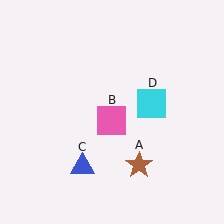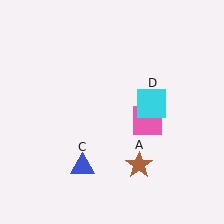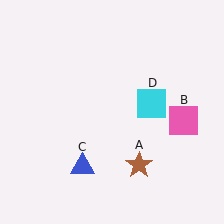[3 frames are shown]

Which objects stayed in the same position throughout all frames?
Brown star (object A) and blue triangle (object C) and cyan square (object D) remained stationary.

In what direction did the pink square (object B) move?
The pink square (object B) moved right.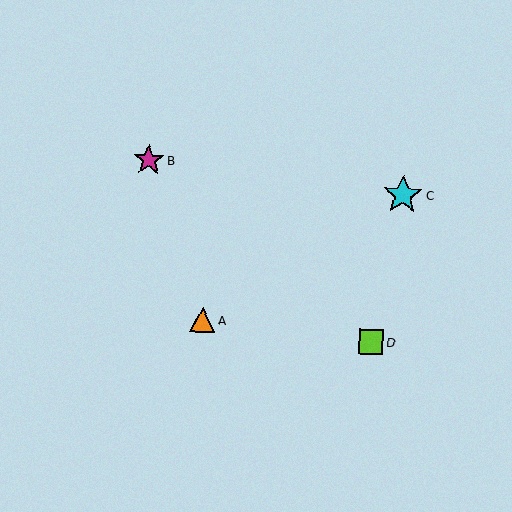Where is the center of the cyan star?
The center of the cyan star is at (403, 195).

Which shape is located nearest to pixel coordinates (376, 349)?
The lime square (labeled D) at (371, 342) is nearest to that location.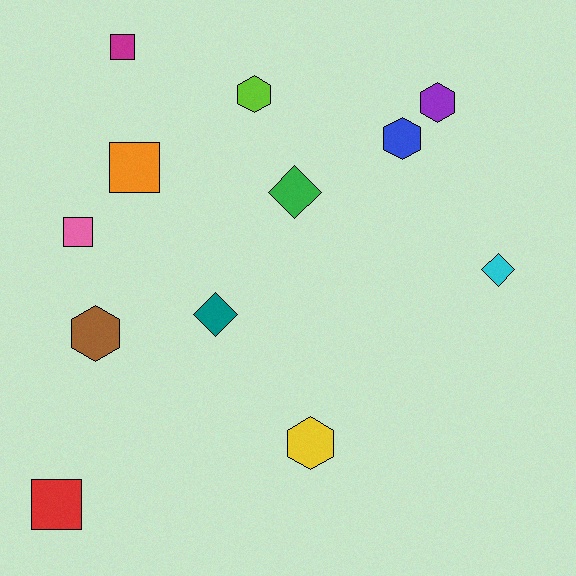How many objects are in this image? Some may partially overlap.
There are 12 objects.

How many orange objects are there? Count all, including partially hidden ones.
There is 1 orange object.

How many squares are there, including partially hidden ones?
There are 4 squares.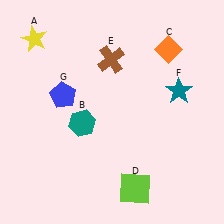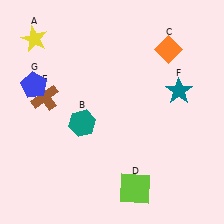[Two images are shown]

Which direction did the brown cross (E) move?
The brown cross (E) moved left.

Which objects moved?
The objects that moved are: the brown cross (E), the blue pentagon (G).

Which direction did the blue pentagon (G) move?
The blue pentagon (G) moved left.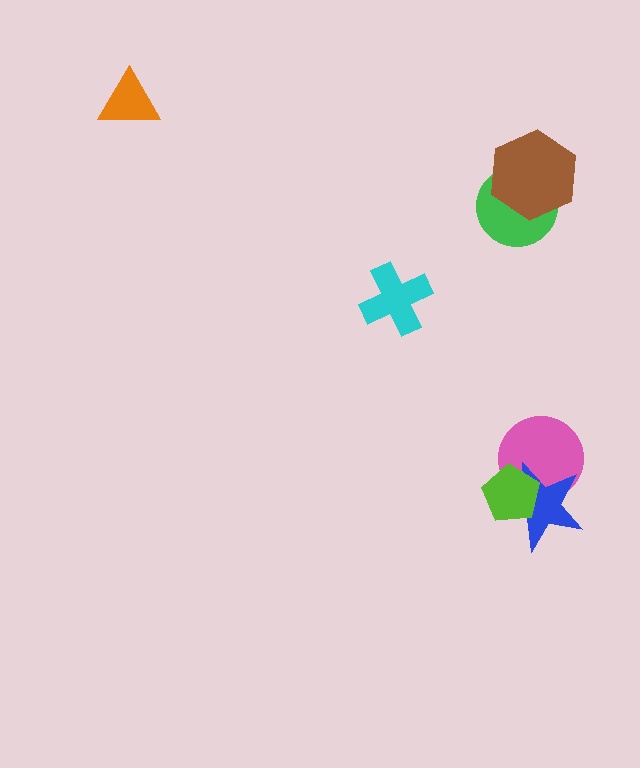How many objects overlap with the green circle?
1 object overlaps with the green circle.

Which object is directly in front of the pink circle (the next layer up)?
The blue star is directly in front of the pink circle.